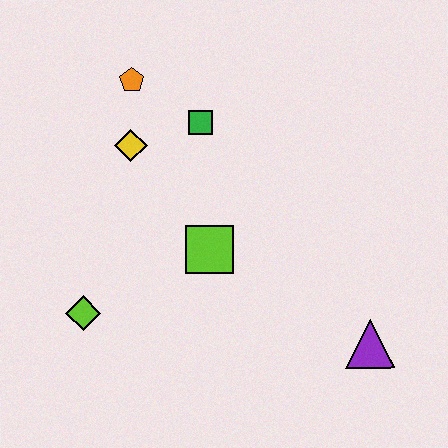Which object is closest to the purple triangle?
The lime square is closest to the purple triangle.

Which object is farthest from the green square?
The purple triangle is farthest from the green square.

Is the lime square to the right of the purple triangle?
No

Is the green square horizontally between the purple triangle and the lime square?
No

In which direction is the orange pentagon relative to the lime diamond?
The orange pentagon is above the lime diamond.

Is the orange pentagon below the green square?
No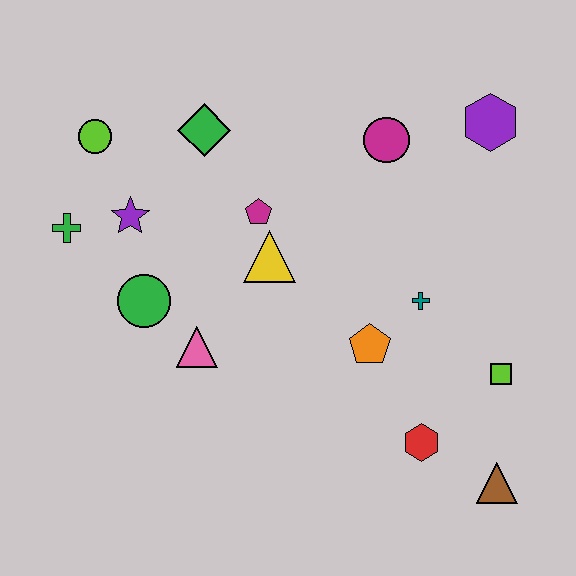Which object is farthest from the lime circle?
The brown triangle is farthest from the lime circle.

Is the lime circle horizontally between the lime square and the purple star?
No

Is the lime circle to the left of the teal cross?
Yes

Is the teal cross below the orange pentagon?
No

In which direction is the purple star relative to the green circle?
The purple star is above the green circle.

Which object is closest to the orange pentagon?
The teal cross is closest to the orange pentagon.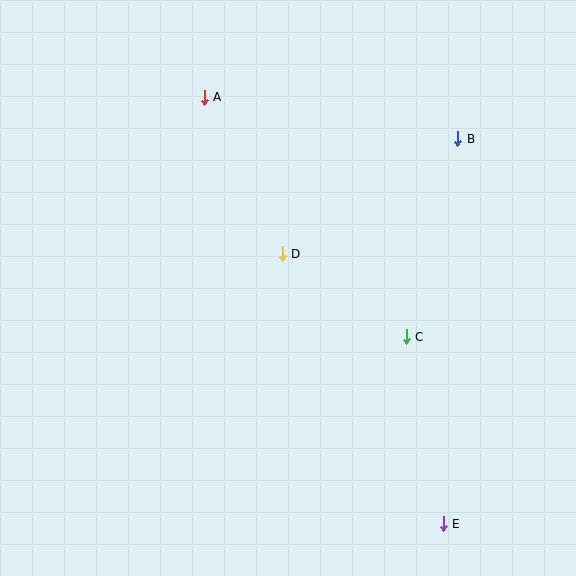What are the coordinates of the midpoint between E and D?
The midpoint between E and D is at (363, 389).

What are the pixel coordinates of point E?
Point E is at (443, 524).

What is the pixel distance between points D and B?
The distance between D and B is 210 pixels.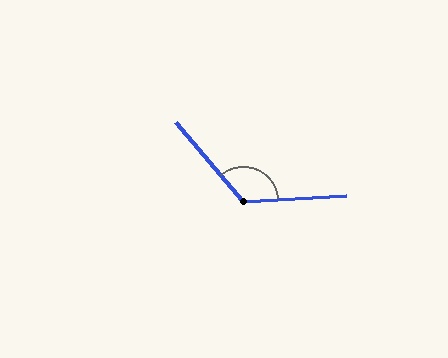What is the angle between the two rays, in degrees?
Approximately 127 degrees.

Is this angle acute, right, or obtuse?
It is obtuse.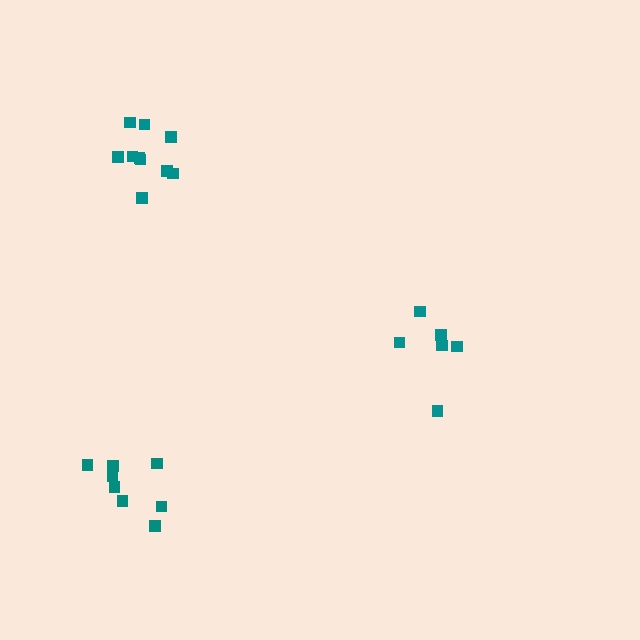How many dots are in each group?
Group 1: 10 dots, Group 2: 6 dots, Group 3: 8 dots (24 total).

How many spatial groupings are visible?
There are 3 spatial groupings.